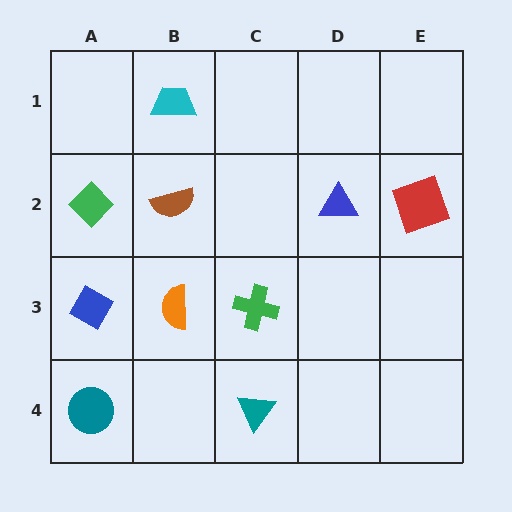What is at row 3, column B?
An orange semicircle.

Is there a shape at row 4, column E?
No, that cell is empty.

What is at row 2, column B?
A brown semicircle.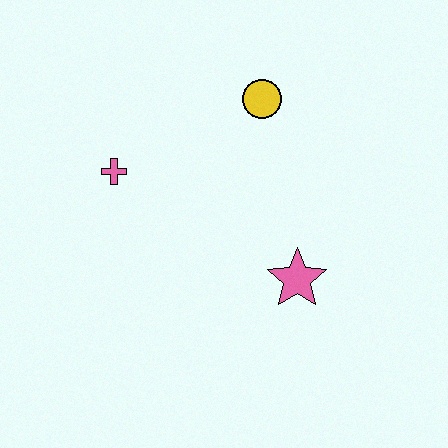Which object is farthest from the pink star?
The pink cross is farthest from the pink star.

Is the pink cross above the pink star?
Yes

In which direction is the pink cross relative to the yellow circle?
The pink cross is to the left of the yellow circle.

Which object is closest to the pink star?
The yellow circle is closest to the pink star.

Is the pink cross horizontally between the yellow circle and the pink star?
No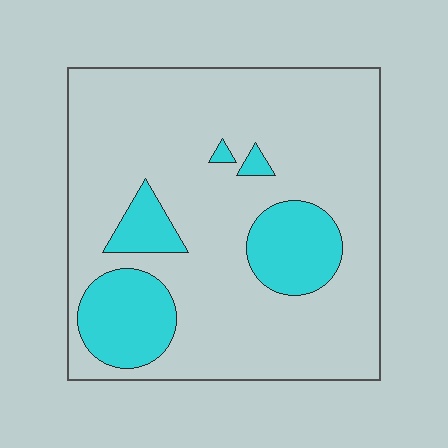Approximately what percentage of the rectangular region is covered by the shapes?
Approximately 20%.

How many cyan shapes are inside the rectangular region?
5.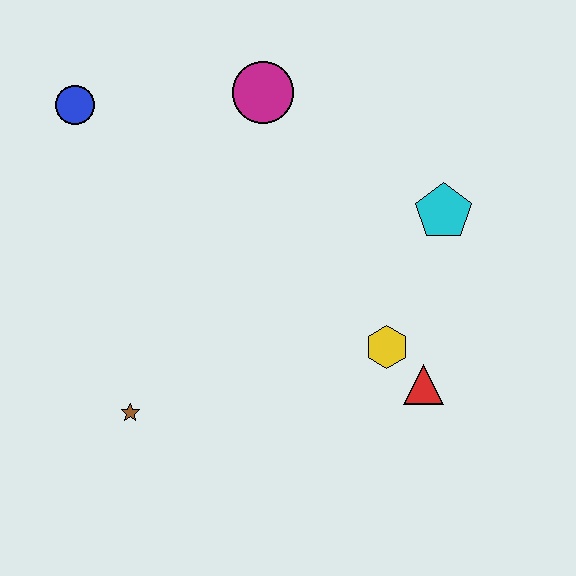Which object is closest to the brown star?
The yellow hexagon is closest to the brown star.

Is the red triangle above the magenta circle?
No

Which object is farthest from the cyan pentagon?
The blue circle is farthest from the cyan pentagon.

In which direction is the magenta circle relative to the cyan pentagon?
The magenta circle is to the left of the cyan pentagon.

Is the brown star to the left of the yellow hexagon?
Yes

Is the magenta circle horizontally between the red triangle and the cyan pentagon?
No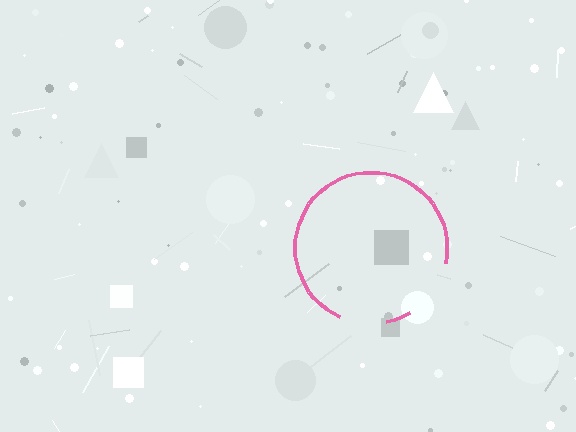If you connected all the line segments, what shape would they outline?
They would outline a circle.